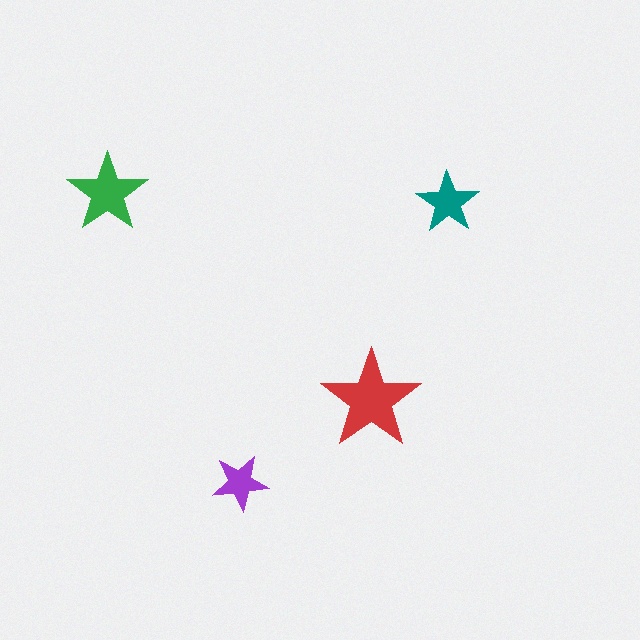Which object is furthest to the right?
The teal star is rightmost.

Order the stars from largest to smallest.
the red one, the green one, the teal one, the purple one.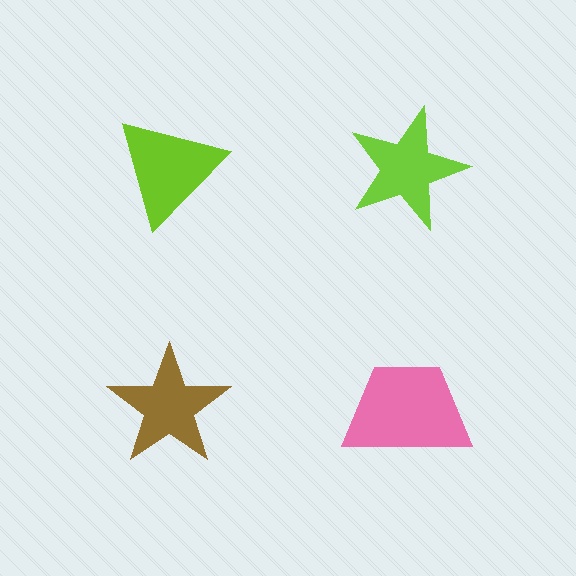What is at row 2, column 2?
A pink trapezoid.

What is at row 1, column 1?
A lime triangle.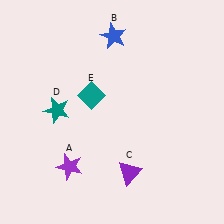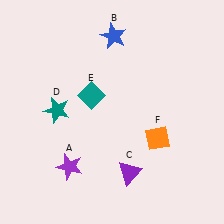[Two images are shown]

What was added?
An orange diamond (F) was added in Image 2.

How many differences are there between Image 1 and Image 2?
There is 1 difference between the two images.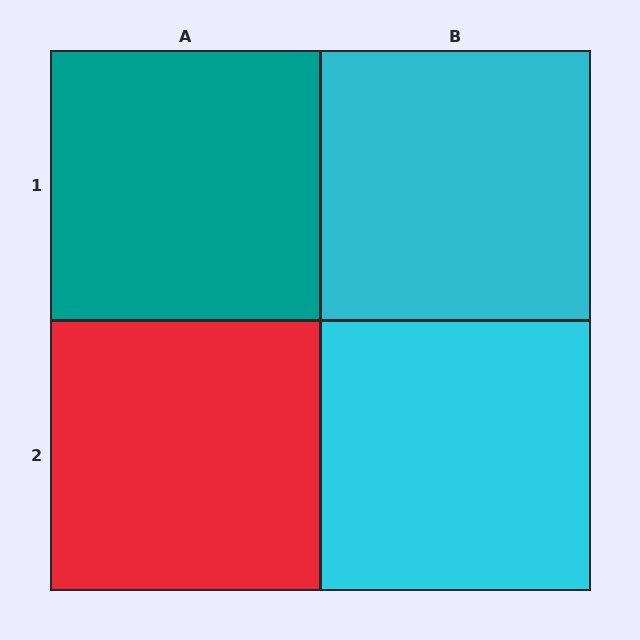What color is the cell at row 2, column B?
Cyan.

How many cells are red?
1 cell is red.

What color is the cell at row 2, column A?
Red.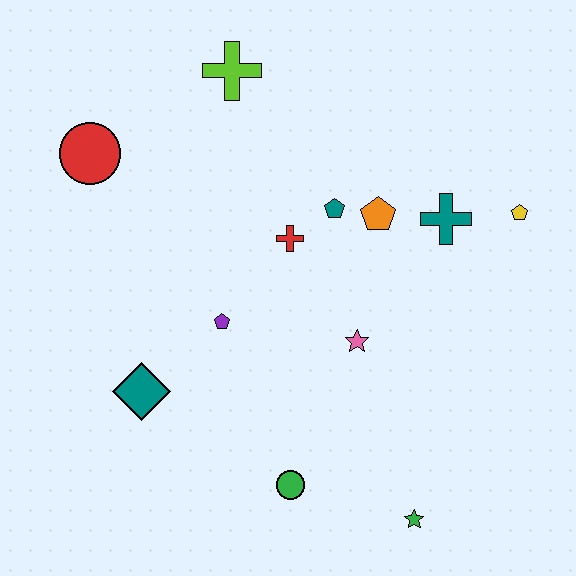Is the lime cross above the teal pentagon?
Yes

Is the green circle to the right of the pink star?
No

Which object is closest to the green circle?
The green star is closest to the green circle.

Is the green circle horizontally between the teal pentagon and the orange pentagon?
No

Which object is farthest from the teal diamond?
The yellow pentagon is farthest from the teal diamond.